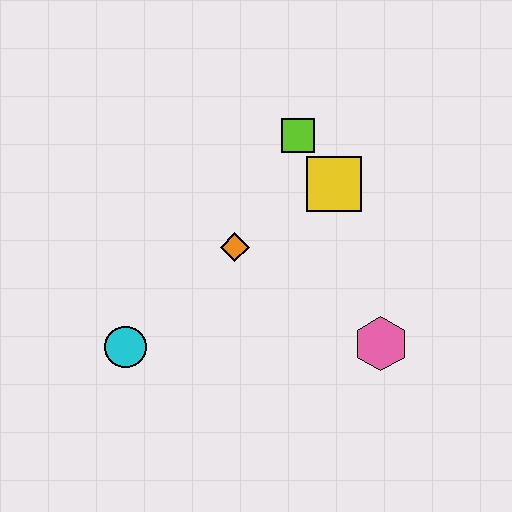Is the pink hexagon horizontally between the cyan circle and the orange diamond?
No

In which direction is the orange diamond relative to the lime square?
The orange diamond is below the lime square.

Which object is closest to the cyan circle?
The orange diamond is closest to the cyan circle.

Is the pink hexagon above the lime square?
No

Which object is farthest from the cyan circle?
The lime square is farthest from the cyan circle.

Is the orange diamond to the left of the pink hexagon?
Yes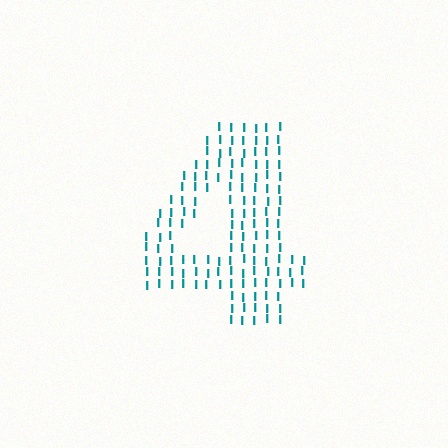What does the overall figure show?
The overall figure shows the digit 4.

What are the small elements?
The small elements are letter I's.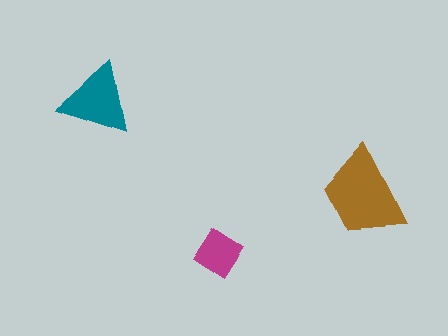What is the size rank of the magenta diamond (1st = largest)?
3rd.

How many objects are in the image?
There are 3 objects in the image.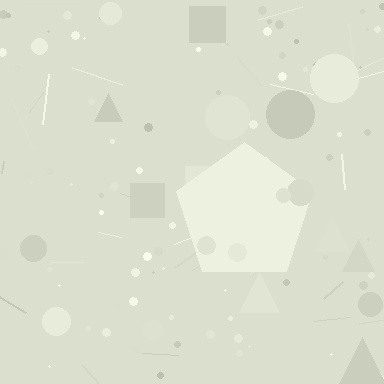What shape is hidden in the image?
A pentagon is hidden in the image.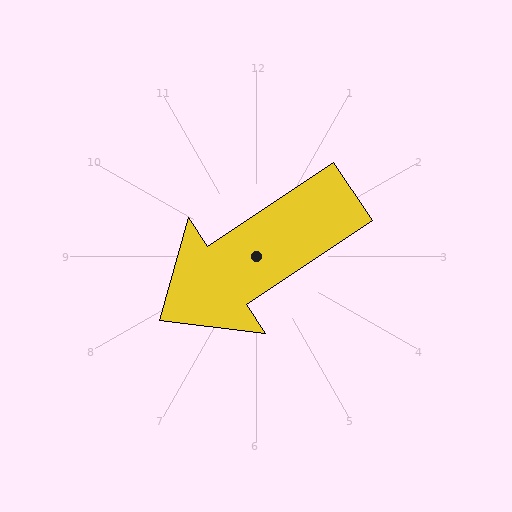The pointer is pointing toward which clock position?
Roughly 8 o'clock.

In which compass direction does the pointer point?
Southwest.